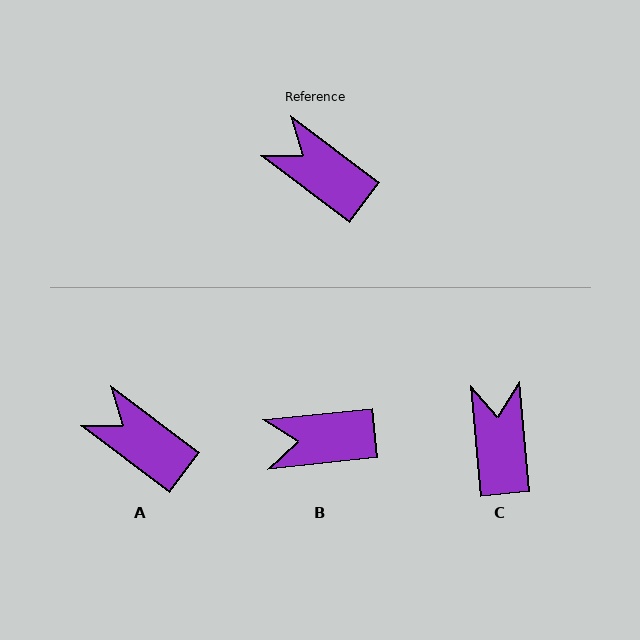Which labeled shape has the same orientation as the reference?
A.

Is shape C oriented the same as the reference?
No, it is off by about 48 degrees.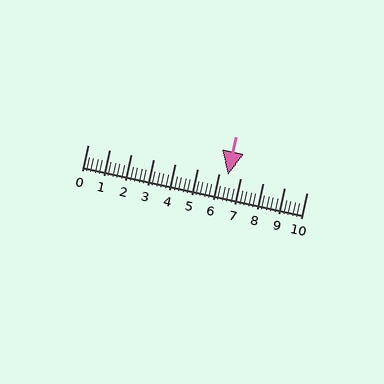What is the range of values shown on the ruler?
The ruler shows values from 0 to 10.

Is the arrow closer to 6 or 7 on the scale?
The arrow is closer to 6.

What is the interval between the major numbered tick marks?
The major tick marks are spaced 1 units apart.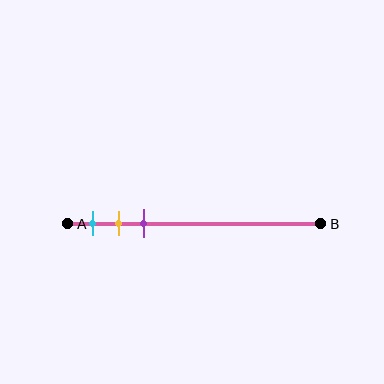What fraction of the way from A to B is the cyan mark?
The cyan mark is approximately 10% (0.1) of the way from A to B.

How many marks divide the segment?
There are 3 marks dividing the segment.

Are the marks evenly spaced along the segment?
Yes, the marks are approximately evenly spaced.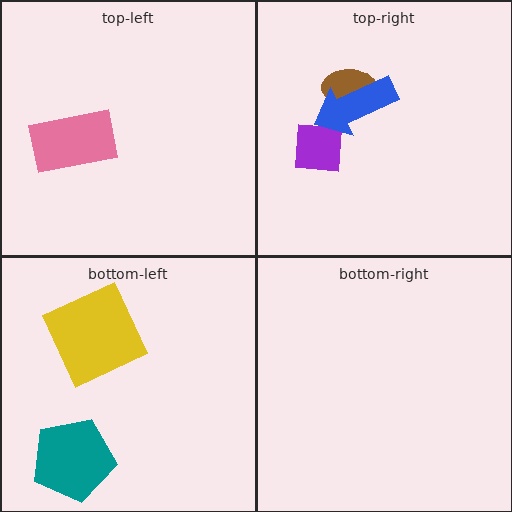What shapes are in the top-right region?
The purple square, the brown ellipse, the blue arrow.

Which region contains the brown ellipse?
The top-right region.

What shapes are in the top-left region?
The pink rectangle.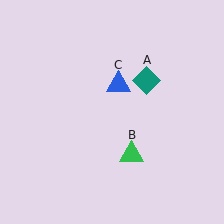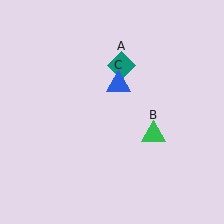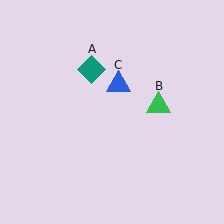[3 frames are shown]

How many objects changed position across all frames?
2 objects changed position: teal diamond (object A), green triangle (object B).